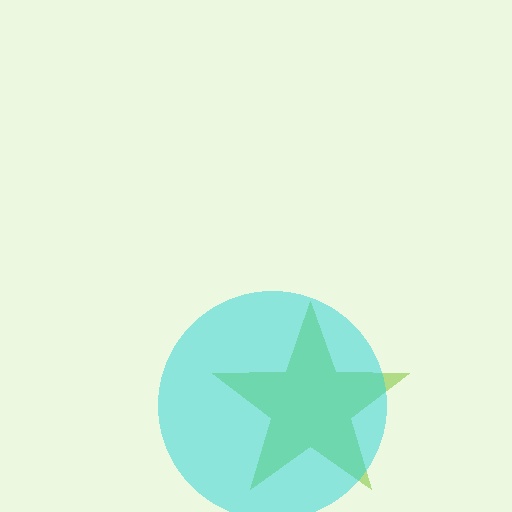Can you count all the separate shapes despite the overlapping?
Yes, there are 2 separate shapes.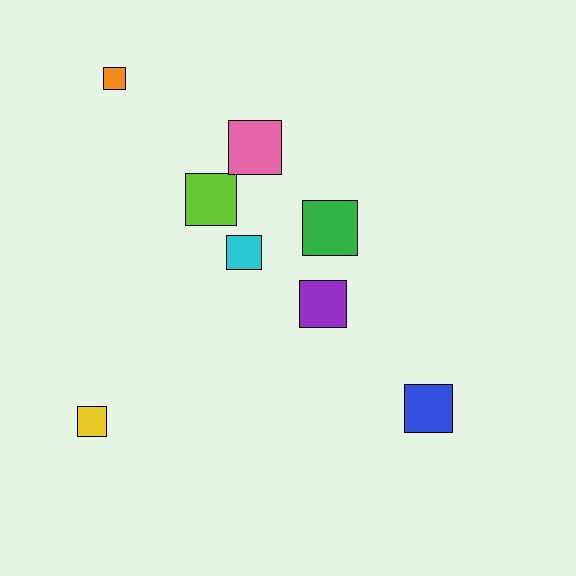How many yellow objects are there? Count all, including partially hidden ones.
There is 1 yellow object.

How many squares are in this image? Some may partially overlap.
There are 8 squares.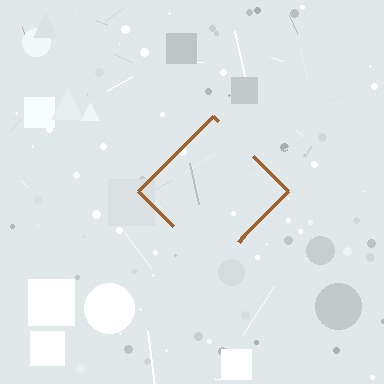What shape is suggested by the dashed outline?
The dashed outline suggests a diamond.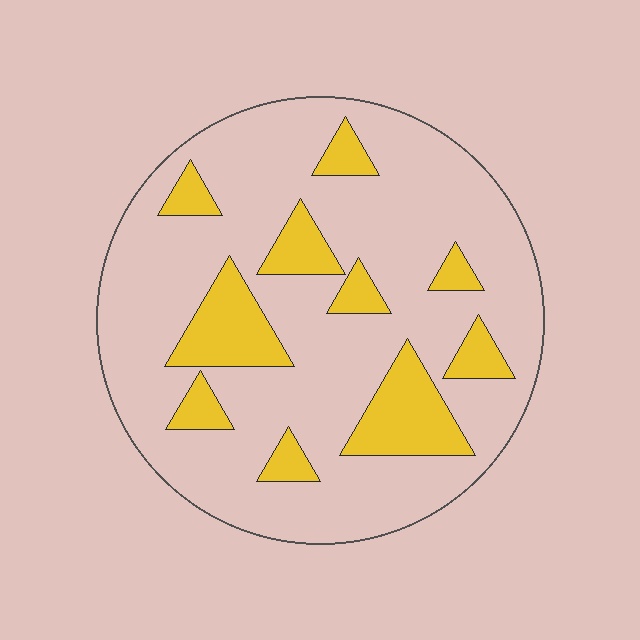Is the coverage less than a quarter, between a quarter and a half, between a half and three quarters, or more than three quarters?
Less than a quarter.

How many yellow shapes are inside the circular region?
10.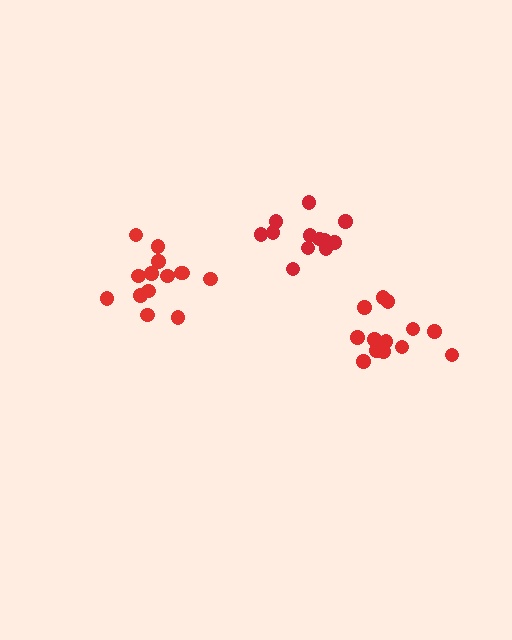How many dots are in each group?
Group 1: 14 dots, Group 2: 14 dots, Group 3: 12 dots (40 total).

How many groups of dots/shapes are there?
There are 3 groups.